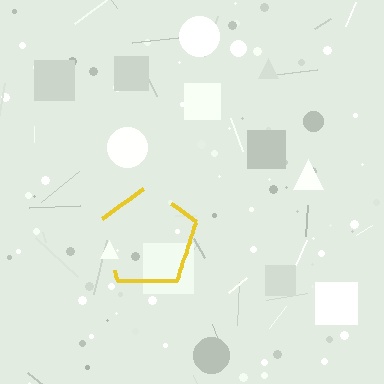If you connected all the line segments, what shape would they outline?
They would outline a pentagon.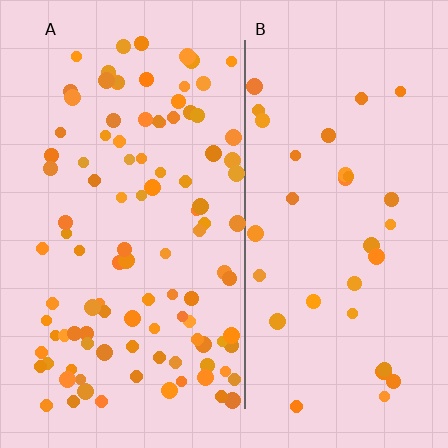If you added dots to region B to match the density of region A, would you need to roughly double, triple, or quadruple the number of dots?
Approximately triple.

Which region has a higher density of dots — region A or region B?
A (the left).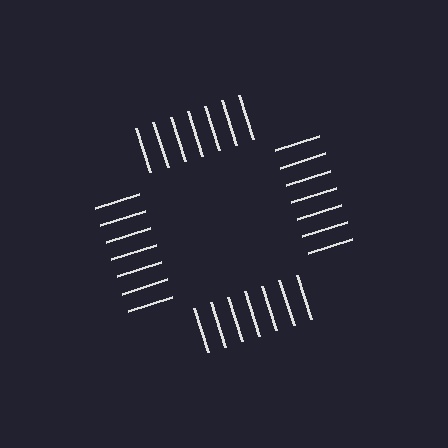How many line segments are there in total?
28 — 7 along each of the 4 edges.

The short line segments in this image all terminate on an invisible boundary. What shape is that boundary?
An illusory square — the line segments terminate on its edges but no continuous stroke is drawn.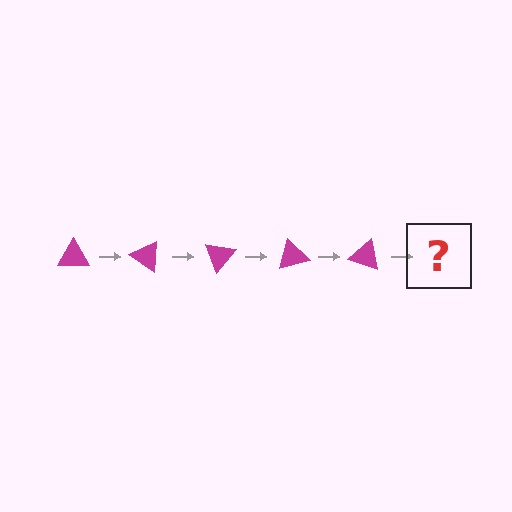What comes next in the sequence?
The next element should be a magenta triangle rotated 175 degrees.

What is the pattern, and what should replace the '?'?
The pattern is that the triangle rotates 35 degrees each step. The '?' should be a magenta triangle rotated 175 degrees.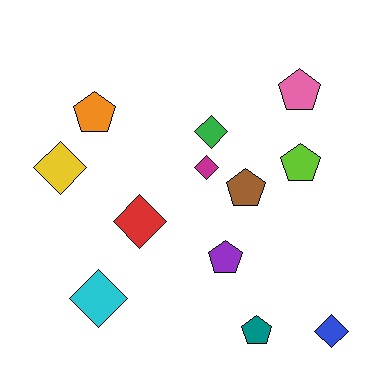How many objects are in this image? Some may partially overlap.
There are 12 objects.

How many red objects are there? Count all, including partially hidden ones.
There is 1 red object.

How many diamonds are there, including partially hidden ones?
There are 6 diamonds.